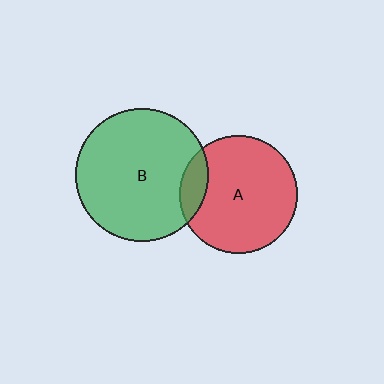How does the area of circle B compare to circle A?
Approximately 1.3 times.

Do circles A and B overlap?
Yes.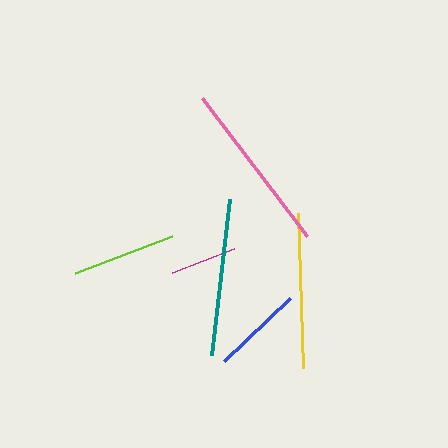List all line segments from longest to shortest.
From longest to shortest: pink, teal, yellow, lime, blue, magenta.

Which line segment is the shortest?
The magenta line is the shortest at approximately 66 pixels.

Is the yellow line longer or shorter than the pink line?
The pink line is longer than the yellow line.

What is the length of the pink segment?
The pink segment is approximately 174 pixels long.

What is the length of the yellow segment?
The yellow segment is approximately 154 pixels long.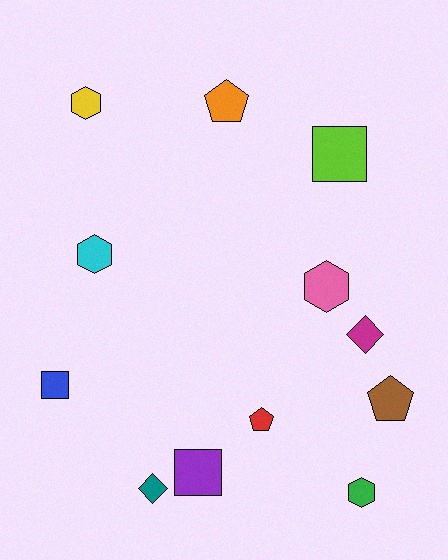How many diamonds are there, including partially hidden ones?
There are 2 diamonds.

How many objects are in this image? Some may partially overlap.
There are 12 objects.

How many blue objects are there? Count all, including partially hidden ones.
There is 1 blue object.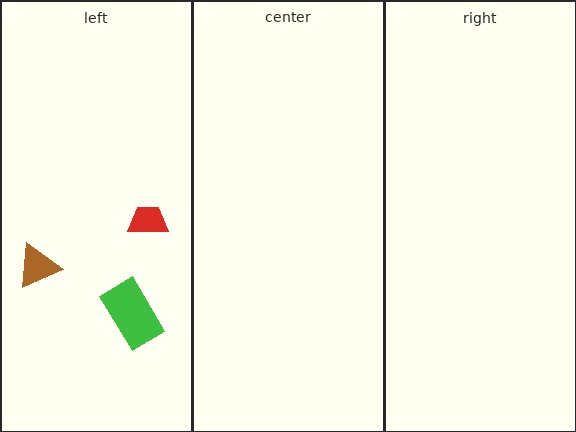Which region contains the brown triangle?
The left region.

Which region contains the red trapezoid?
The left region.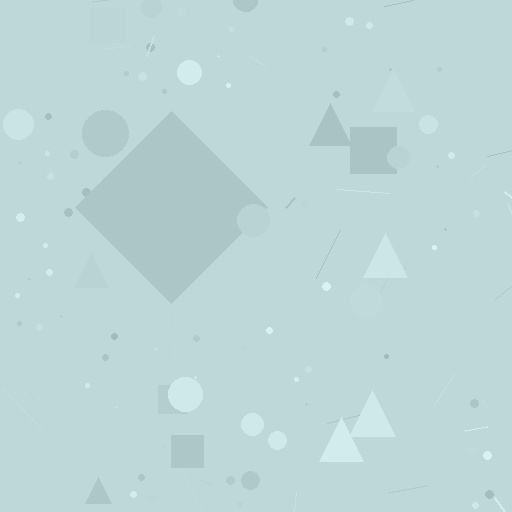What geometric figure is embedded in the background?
A diamond is embedded in the background.